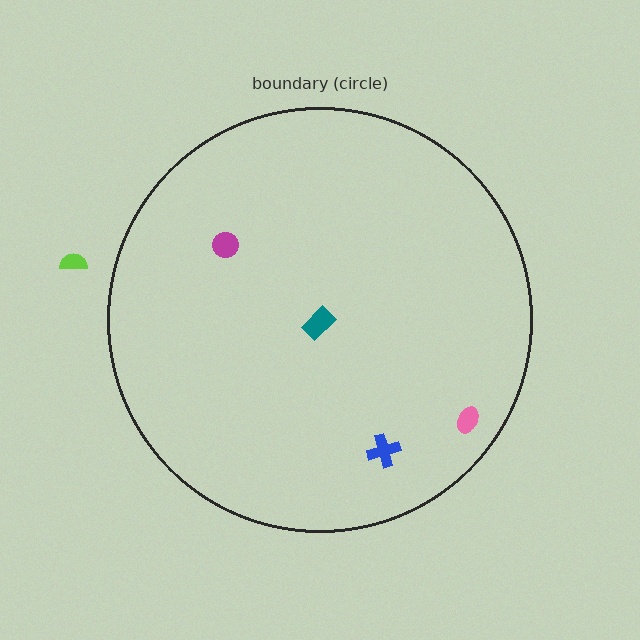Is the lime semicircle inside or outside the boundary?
Outside.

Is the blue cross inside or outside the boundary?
Inside.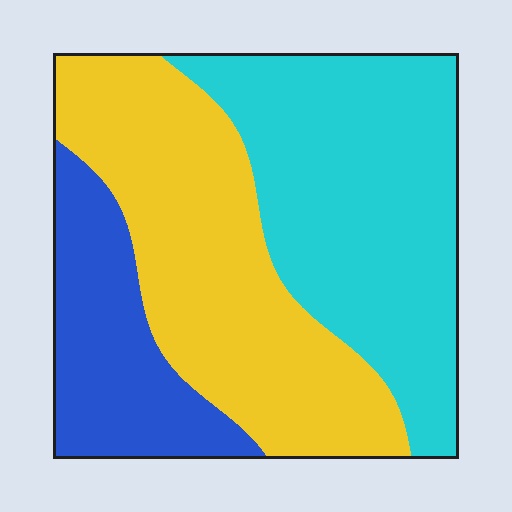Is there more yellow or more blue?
Yellow.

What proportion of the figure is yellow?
Yellow covers 39% of the figure.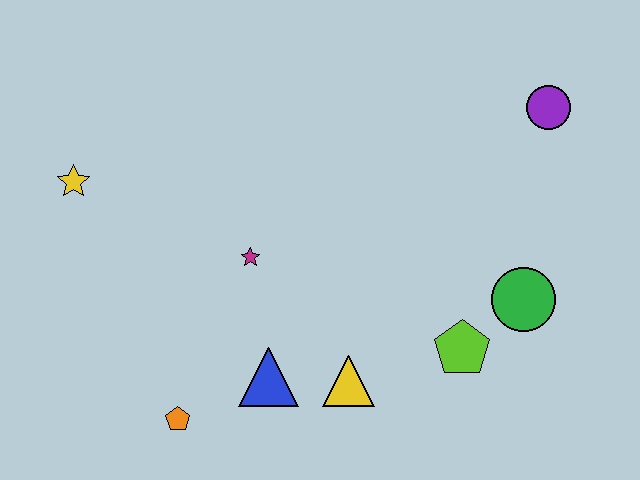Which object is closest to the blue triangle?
The yellow triangle is closest to the blue triangle.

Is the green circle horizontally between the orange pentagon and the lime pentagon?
No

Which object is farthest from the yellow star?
The purple circle is farthest from the yellow star.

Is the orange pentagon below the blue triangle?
Yes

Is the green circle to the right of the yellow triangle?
Yes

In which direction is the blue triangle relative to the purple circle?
The blue triangle is to the left of the purple circle.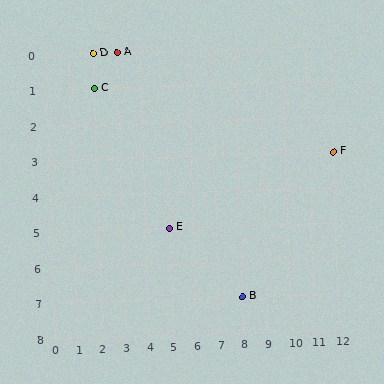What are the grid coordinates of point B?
Point B is at grid coordinates (8, 7).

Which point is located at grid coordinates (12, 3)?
Point F is at (12, 3).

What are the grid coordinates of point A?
Point A is at grid coordinates (3, 0).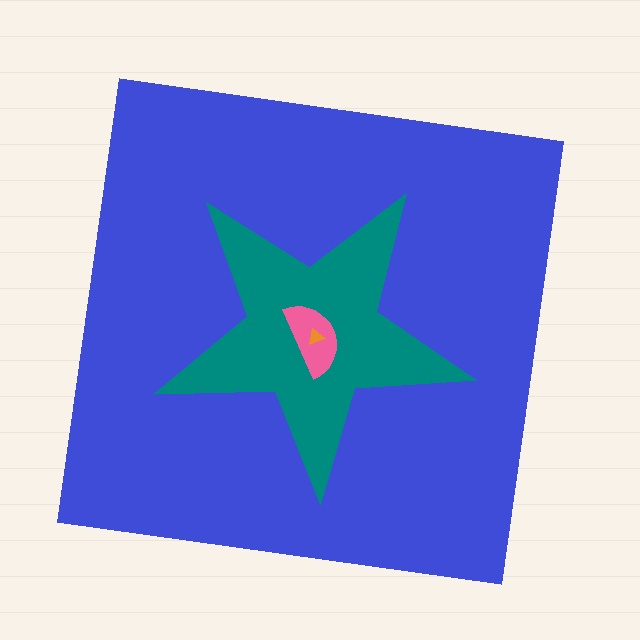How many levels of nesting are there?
4.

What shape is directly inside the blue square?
The teal star.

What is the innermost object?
The orange triangle.